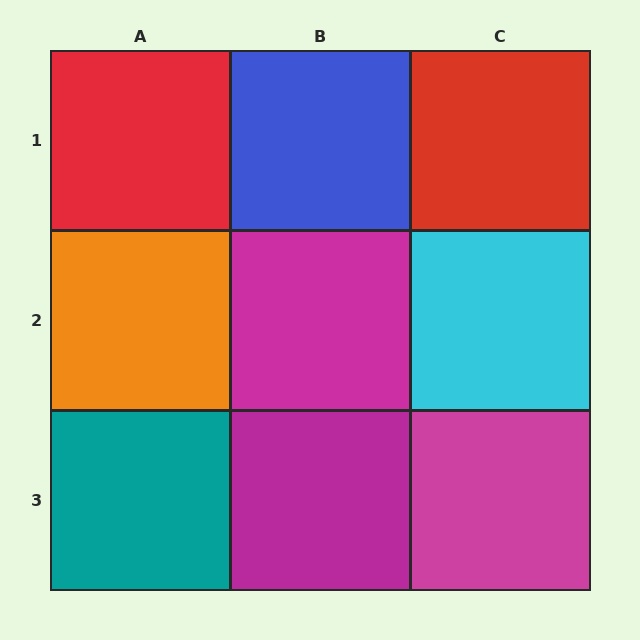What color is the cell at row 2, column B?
Magenta.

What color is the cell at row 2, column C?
Cyan.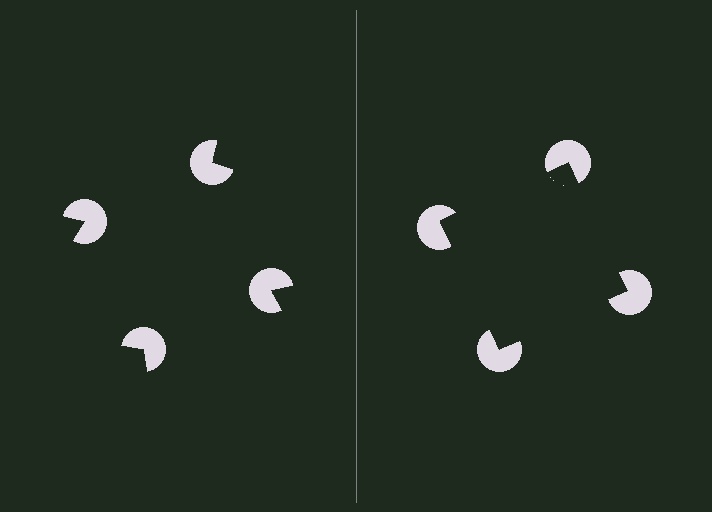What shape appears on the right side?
An illusory square.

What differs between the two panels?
The pac-man discs are positioned identically on both sides; only the wedge orientations differ. On the right they align to a square; on the left they are misaligned.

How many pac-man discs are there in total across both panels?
8 — 4 on each side.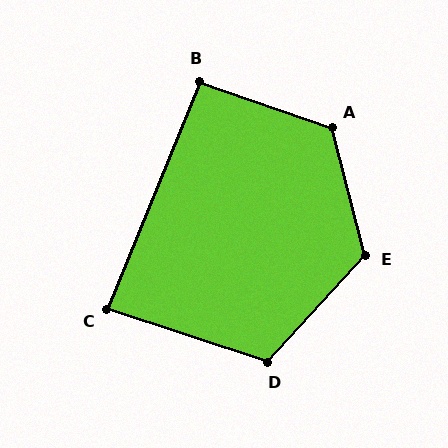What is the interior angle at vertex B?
Approximately 93 degrees (approximately right).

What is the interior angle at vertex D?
Approximately 114 degrees (obtuse).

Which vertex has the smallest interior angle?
C, at approximately 86 degrees.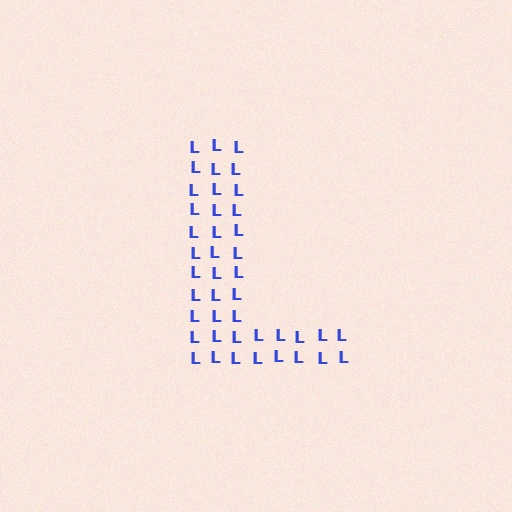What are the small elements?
The small elements are letter L's.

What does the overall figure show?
The overall figure shows the letter L.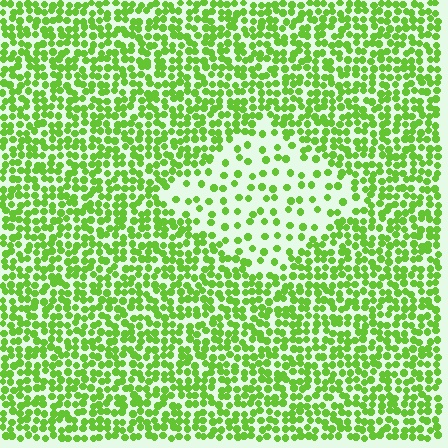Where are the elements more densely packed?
The elements are more densely packed outside the diamond boundary.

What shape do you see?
I see a diamond.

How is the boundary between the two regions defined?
The boundary is defined by a change in element density (approximately 2.6x ratio). All elements are the same color, size, and shape.